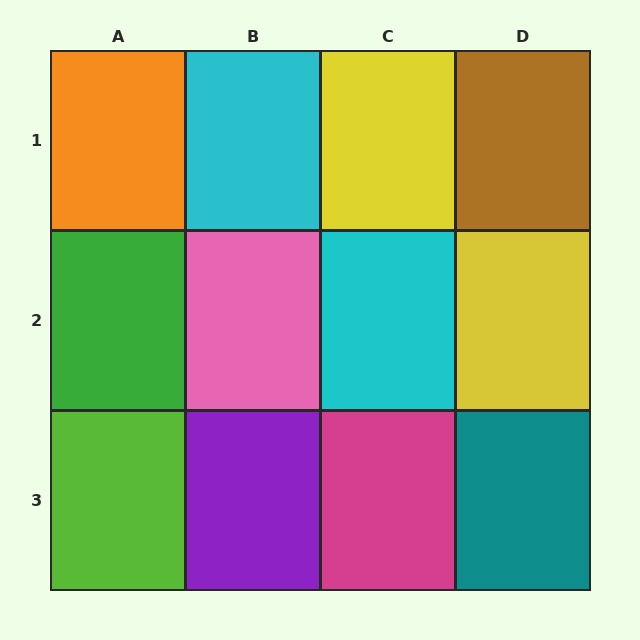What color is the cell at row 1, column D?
Brown.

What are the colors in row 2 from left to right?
Green, pink, cyan, yellow.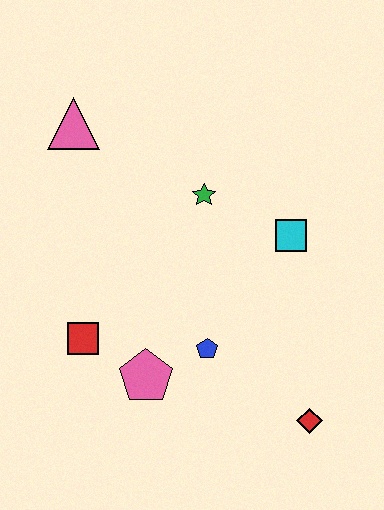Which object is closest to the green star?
The cyan square is closest to the green star.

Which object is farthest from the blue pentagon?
The pink triangle is farthest from the blue pentagon.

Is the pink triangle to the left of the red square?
Yes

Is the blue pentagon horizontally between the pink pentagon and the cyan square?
Yes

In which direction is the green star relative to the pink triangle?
The green star is to the right of the pink triangle.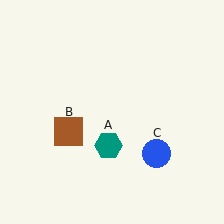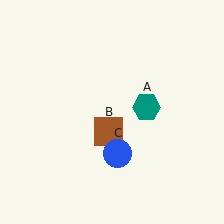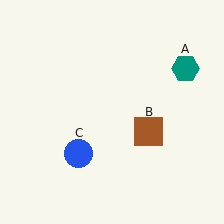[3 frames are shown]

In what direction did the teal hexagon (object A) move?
The teal hexagon (object A) moved up and to the right.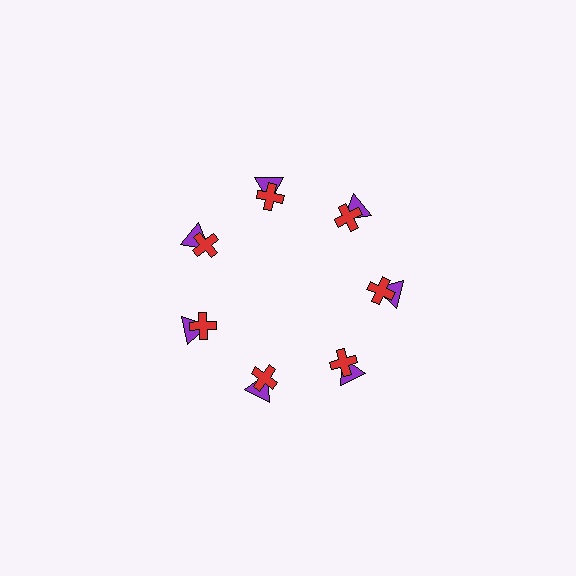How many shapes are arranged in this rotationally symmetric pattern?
There are 14 shapes, arranged in 7 groups of 2.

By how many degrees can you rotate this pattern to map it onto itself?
The pattern maps onto itself every 51 degrees of rotation.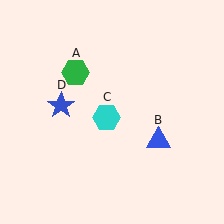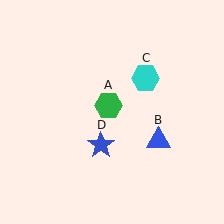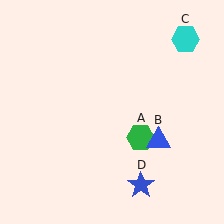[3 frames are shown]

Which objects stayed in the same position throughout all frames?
Blue triangle (object B) remained stationary.